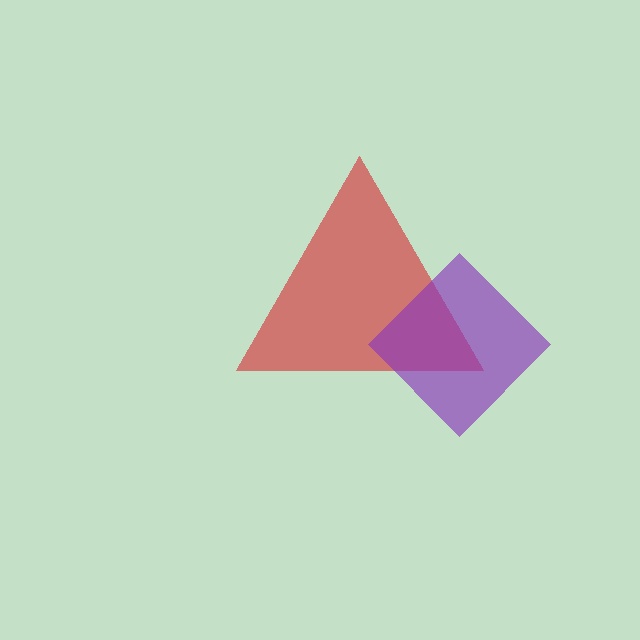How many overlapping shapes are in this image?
There are 2 overlapping shapes in the image.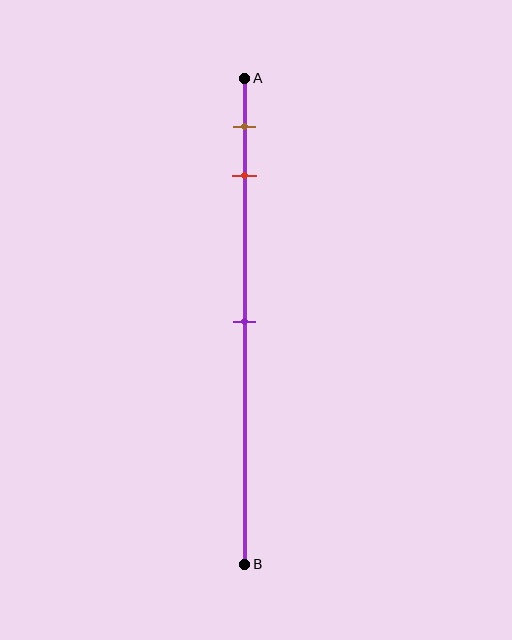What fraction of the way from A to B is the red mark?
The red mark is approximately 20% (0.2) of the way from A to B.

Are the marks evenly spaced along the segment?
No, the marks are not evenly spaced.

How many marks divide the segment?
There are 3 marks dividing the segment.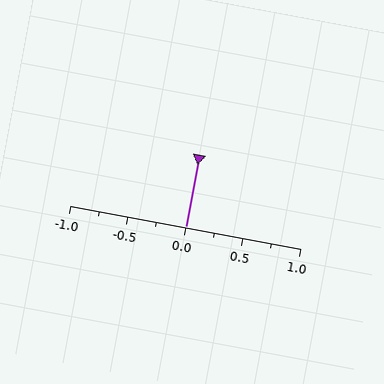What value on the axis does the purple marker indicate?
The marker indicates approximately 0.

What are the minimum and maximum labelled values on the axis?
The axis runs from -1.0 to 1.0.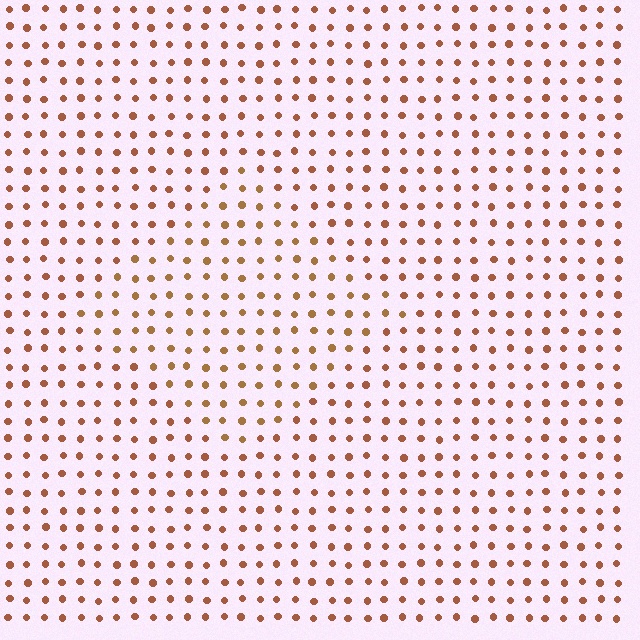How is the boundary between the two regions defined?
The boundary is defined purely by a slight shift in hue (about 16 degrees). Spacing, size, and orientation are identical on both sides.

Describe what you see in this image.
The image is filled with small brown elements in a uniform arrangement. A diamond-shaped region is visible where the elements are tinted to a slightly different hue, forming a subtle color boundary.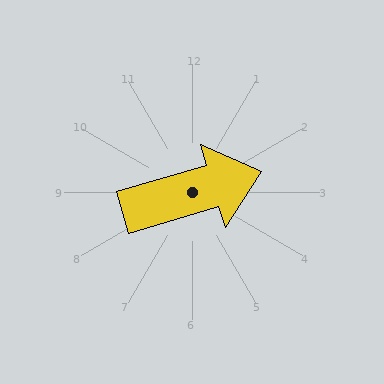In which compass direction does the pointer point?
East.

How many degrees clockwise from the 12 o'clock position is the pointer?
Approximately 73 degrees.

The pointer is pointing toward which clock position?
Roughly 2 o'clock.